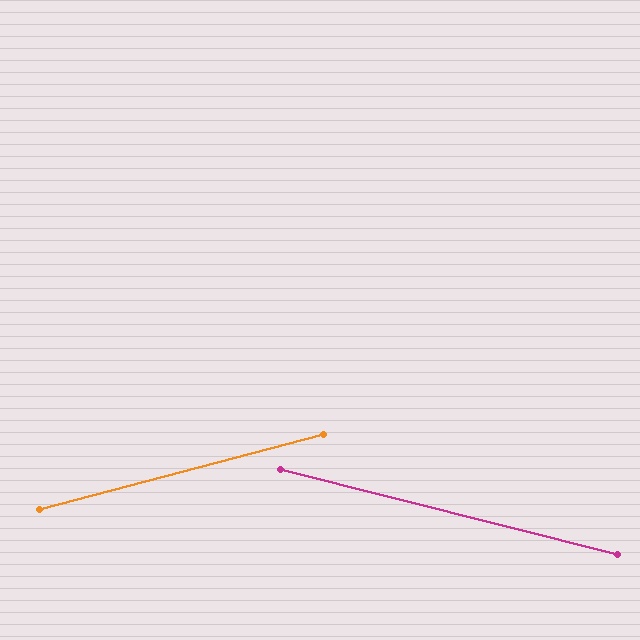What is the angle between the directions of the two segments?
Approximately 29 degrees.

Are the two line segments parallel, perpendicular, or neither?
Neither parallel nor perpendicular — they differ by about 29°.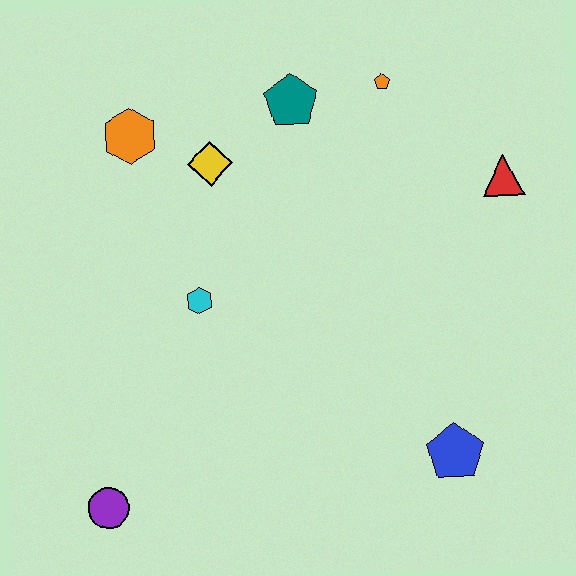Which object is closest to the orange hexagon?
The yellow diamond is closest to the orange hexagon.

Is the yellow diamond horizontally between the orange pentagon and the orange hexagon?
Yes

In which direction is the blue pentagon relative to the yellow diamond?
The blue pentagon is below the yellow diamond.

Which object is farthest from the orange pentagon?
The purple circle is farthest from the orange pentagon.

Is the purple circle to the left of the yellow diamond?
Yes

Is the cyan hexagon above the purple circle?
Yes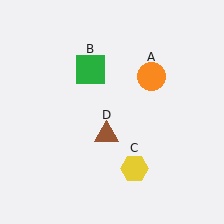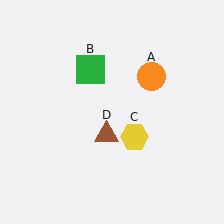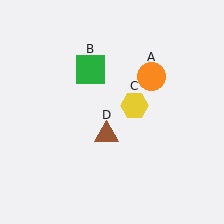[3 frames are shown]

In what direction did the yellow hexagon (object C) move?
The yellow hexagon (object C) moved up.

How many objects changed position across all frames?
1 object changed position: yellow hexagon (object C).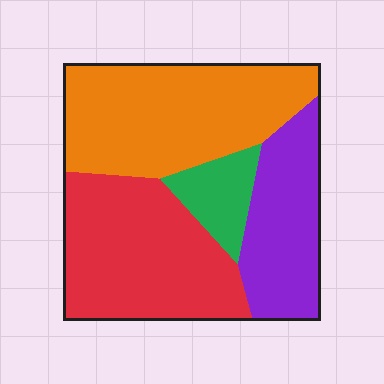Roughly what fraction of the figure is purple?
Purple takes up about one fifth (1/5) of the figure.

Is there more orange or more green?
Orange.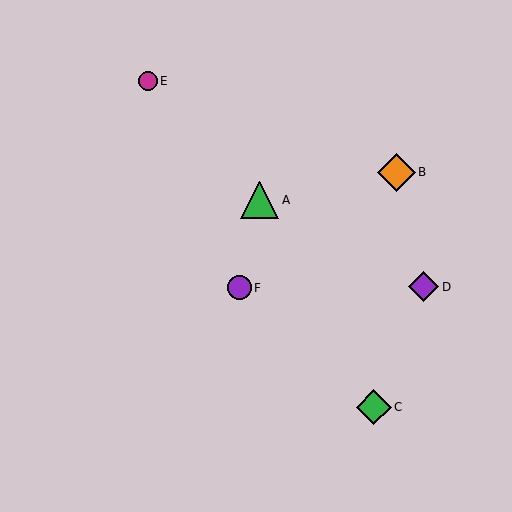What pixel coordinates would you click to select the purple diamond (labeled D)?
Click at (424, 287) to select the purple diamond D.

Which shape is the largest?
The green triangle (labeled A) is the largest.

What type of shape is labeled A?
Shape A is a green triangle.